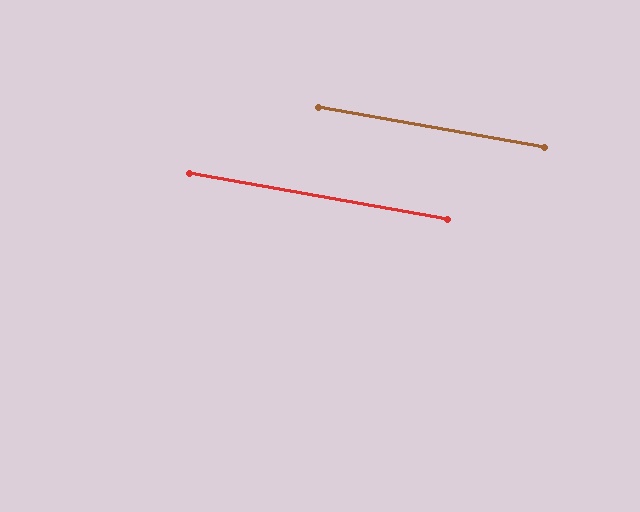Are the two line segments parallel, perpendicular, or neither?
Parallel — their directions differ by only 0.1°.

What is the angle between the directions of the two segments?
Approximately 0 degrees.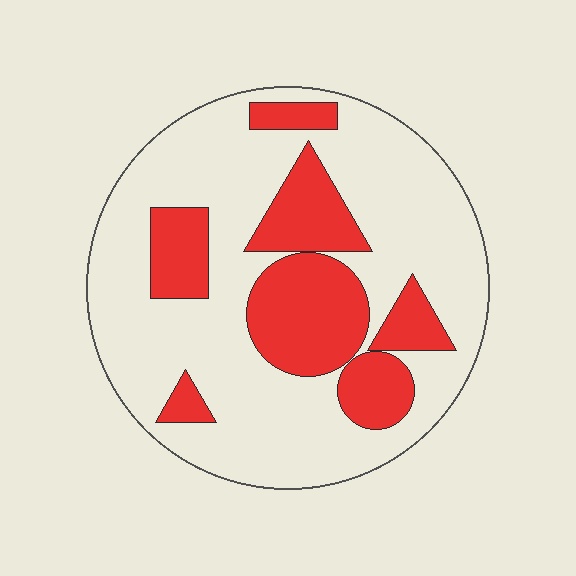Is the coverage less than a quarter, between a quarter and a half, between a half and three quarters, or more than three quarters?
Between a quarter and a half.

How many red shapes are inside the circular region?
7.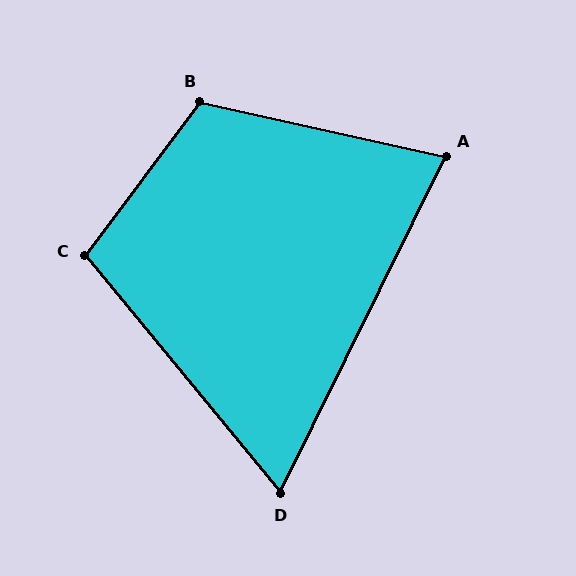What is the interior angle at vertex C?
Approximately 104 degrees (obtuse).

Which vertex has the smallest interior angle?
D, at approximately 66 degrees.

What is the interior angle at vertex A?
Approximately 76 degrees (acute).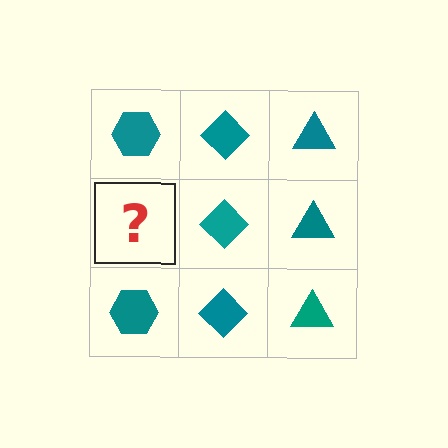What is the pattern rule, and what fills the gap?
The rule is that each column has a consistent shape. The gap should be filled with a teal hexagon.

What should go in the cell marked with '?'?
The missing cell should contain a teal hexagon.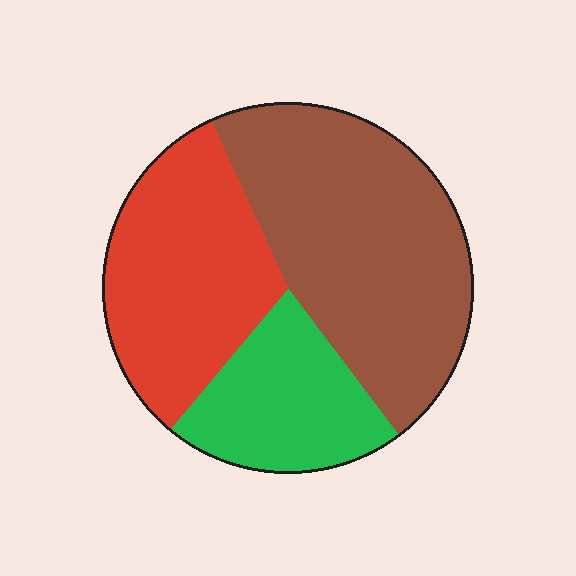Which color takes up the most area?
Brown, at roughly 45%.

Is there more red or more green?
Red.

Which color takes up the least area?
Green, at roughly 20%.